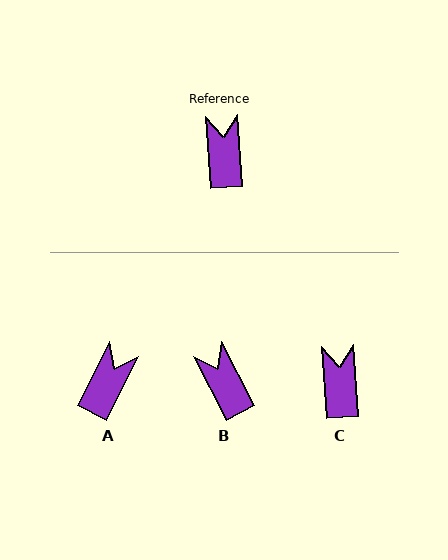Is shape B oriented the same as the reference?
No, it is off by about 24 degrees.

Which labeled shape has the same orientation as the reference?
C.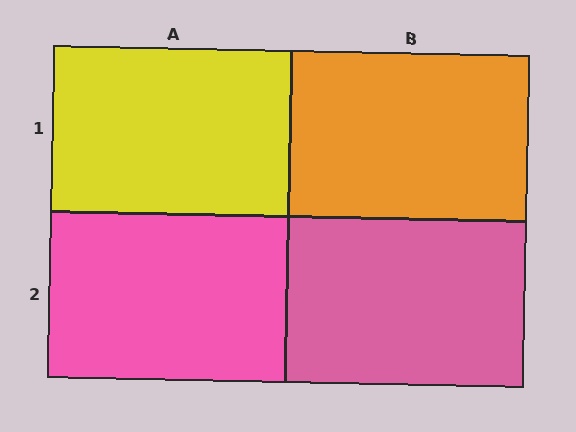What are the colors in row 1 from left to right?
Yellow, orange.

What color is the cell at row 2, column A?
Pink.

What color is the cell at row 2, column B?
Pink.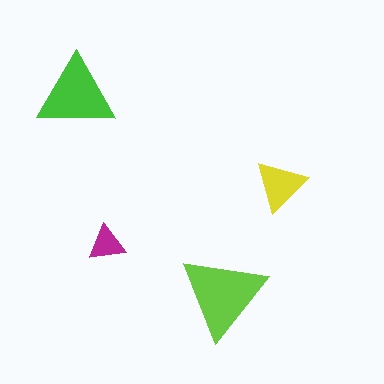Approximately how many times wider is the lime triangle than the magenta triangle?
About 2.5 times wider.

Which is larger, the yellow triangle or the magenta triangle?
The yellow one.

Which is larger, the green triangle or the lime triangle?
The lime one.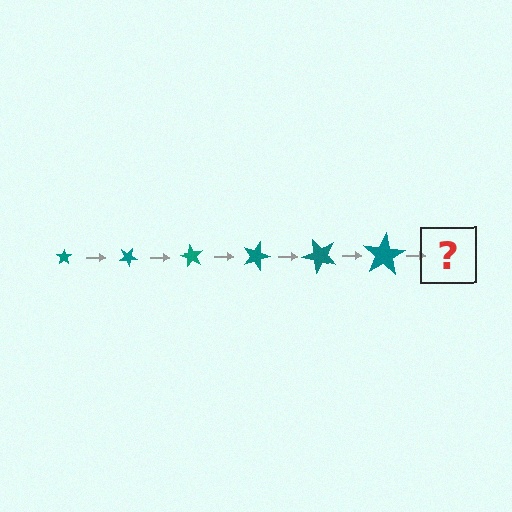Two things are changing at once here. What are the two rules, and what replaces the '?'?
The two rules are that the star grows larger each step and it rotates 30 degrees each step. The '?' should be a star, larger than the previous one and rotated 180 degrees from the start.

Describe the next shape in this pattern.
It should be a star, larger than the previous one and rotated 180 degrees from the start.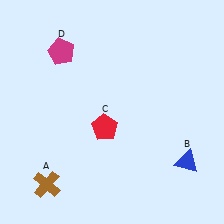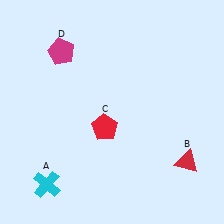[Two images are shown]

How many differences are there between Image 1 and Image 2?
There are 2 differences between the two images.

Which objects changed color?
A changed from brown to cyan. B changed from blue to red.